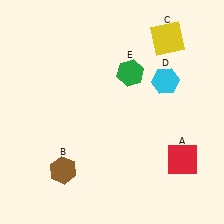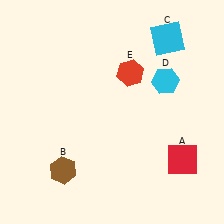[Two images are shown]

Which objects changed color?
C changed from yellow to cyan. E changed from green to red.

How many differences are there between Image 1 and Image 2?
There are 2 differences between the two images.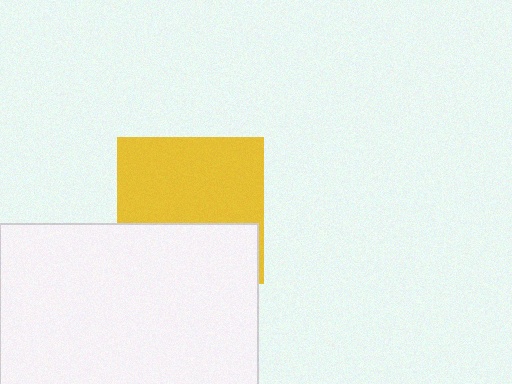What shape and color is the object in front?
The object in front is a white rectangle.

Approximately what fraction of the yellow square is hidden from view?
Roughly 40% of the yellow square is hidden behind the white rectangle.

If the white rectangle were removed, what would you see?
You would see the complete yellow square.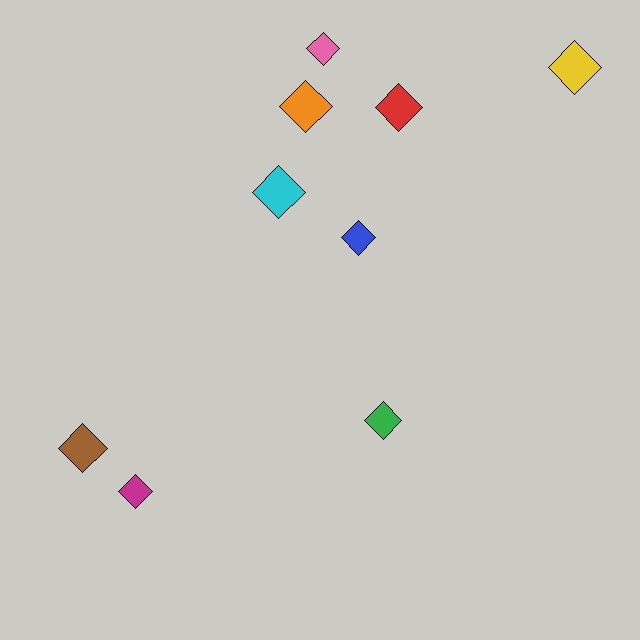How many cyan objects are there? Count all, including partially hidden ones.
There is 1 cyan object.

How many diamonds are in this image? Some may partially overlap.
There are 9 diamonds.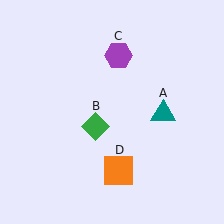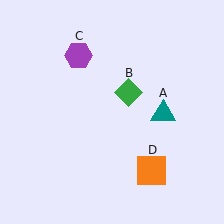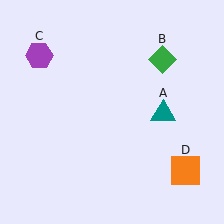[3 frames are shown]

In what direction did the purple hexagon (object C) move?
The purple hexagon (object C) moved left.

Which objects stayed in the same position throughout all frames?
Teal triangle (object A) remained stationary.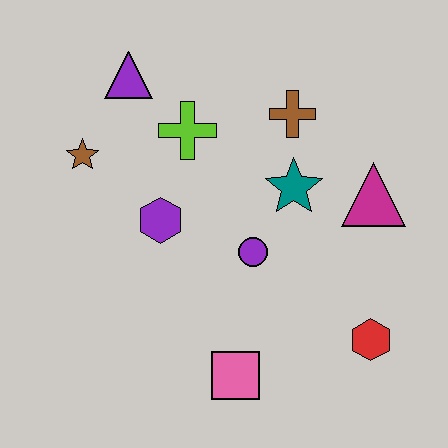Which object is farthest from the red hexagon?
The purple triangle is farthest from the red hexagon.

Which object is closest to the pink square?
The purple circle is closest to the pink square.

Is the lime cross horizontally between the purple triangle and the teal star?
Yes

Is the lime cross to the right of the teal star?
No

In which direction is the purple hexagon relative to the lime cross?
The purple hexagon is below the lime cross.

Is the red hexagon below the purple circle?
Yes